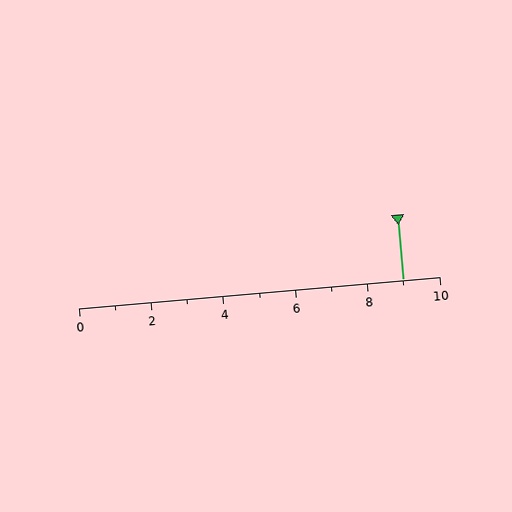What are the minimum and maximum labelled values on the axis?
The axis runs from 0 to 10.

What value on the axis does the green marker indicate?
The marker indicates approximately 9.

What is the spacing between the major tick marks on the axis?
The major ticks are spaced 2 apart.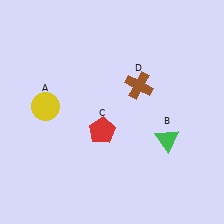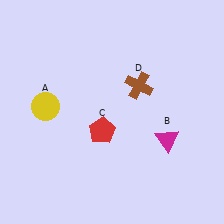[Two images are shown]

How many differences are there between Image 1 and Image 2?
There is 1 difference between the two images.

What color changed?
The triangle (B) changed from green in Image 1 to magenta in Image 2.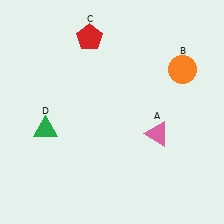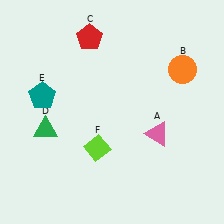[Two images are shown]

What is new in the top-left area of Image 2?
A teal pentagon (E) was added in the top-left area of Image 2.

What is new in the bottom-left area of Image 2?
A lime diamond (F) was added in the bottom-left area of Image 2.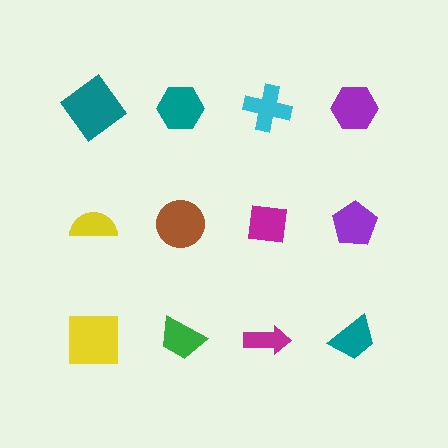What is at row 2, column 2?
A brown circle.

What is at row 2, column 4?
A purple pentagon.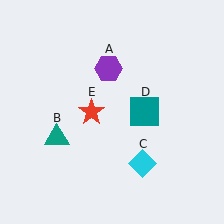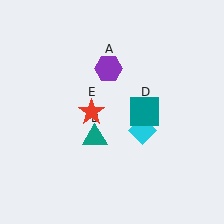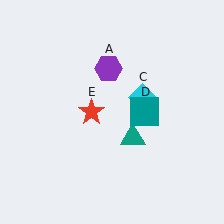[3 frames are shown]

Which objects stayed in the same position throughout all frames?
Purple hexagon (object A) and teal square (object D) and red star (object E) remained stationary.